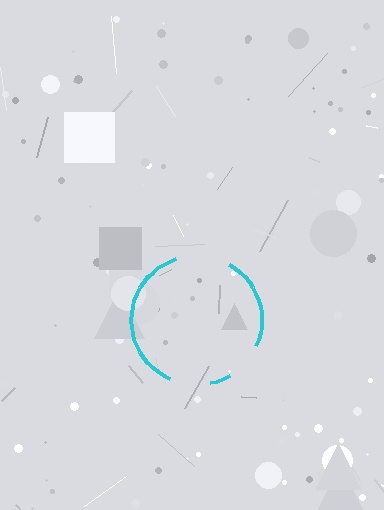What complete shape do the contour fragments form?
The contour fragments form a circle.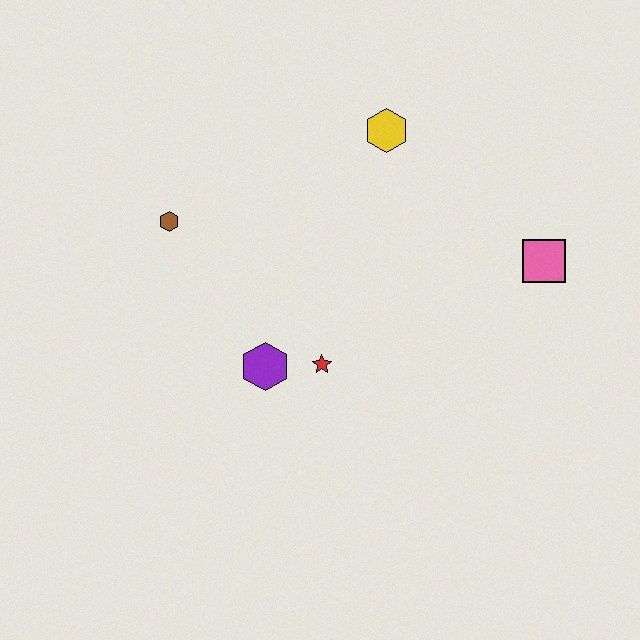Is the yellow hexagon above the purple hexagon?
Yes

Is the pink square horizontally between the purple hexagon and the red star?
No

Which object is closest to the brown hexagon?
The purple hexagon is closest to the brown hexagon.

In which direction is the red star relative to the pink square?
The red star is to the left of the pink square.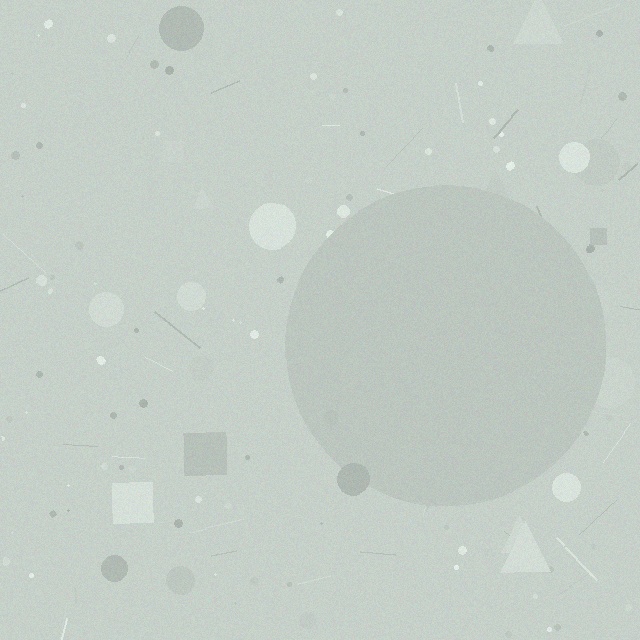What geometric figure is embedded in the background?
A circle is embedded in the background.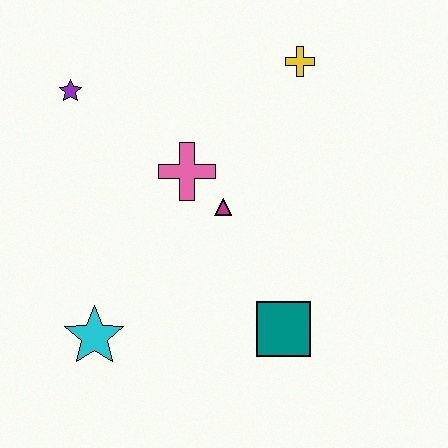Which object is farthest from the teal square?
The purple star is farthest from the teal square.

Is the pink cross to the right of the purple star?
Yes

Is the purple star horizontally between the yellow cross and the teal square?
No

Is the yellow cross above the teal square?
Yes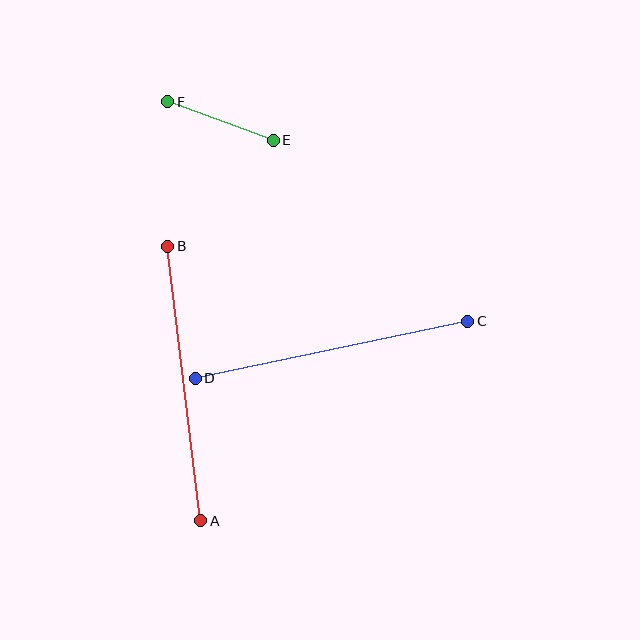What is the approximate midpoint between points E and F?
The midpoint is at approximately (220, 121) pixels.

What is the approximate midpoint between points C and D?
The midpoint is at approximately (332, 350) pixels.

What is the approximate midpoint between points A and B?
The midpoint is at approximately (184, 383) pixels.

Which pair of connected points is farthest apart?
Points C and D are farthest apart.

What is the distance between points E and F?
The distance is approximately 112 pixels.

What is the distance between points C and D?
The distance is approximately 278 pixels.